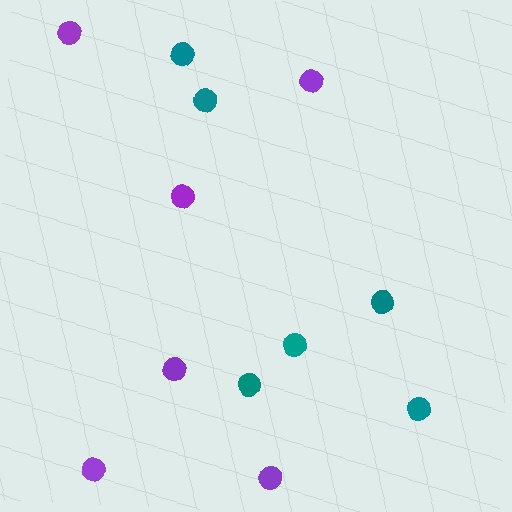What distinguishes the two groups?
There are 2 groups: one group of purple circles (6) and one group of teal circles (6).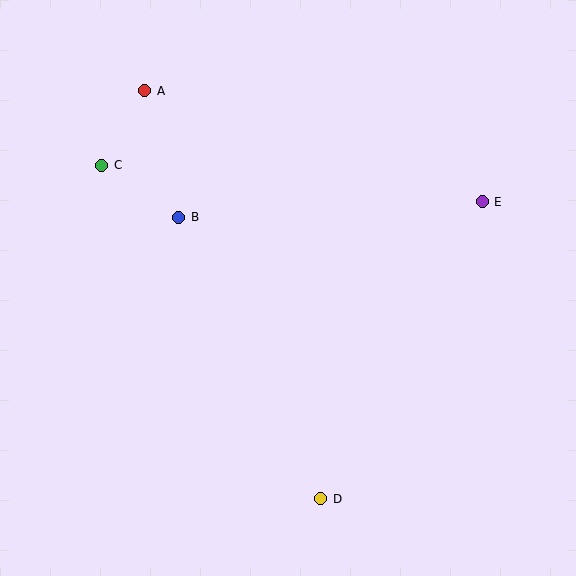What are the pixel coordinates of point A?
Point A is at (145, 91).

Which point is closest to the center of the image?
Point B at (179, 217) is closest to the center.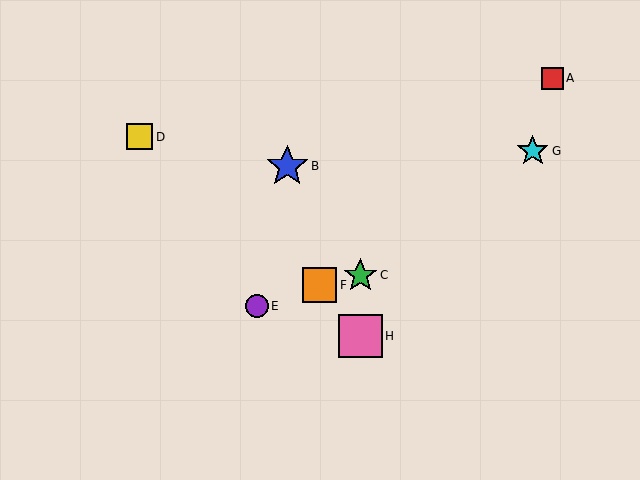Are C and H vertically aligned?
Yes, both are at x≈360.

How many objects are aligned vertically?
2 objects (C, H) are aligned vertically.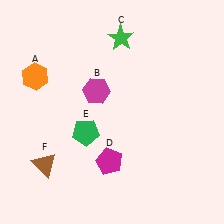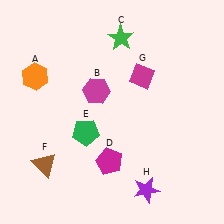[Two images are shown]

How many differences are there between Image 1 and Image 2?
There are 2 differences between the two images.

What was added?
A magenta diamond (G), a purple star (H) were added in Image 2.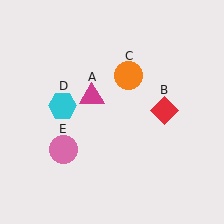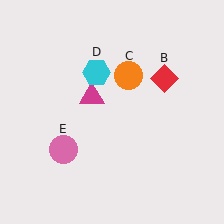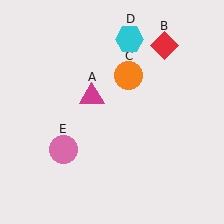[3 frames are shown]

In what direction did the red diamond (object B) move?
The red diamond (object B) moved up.